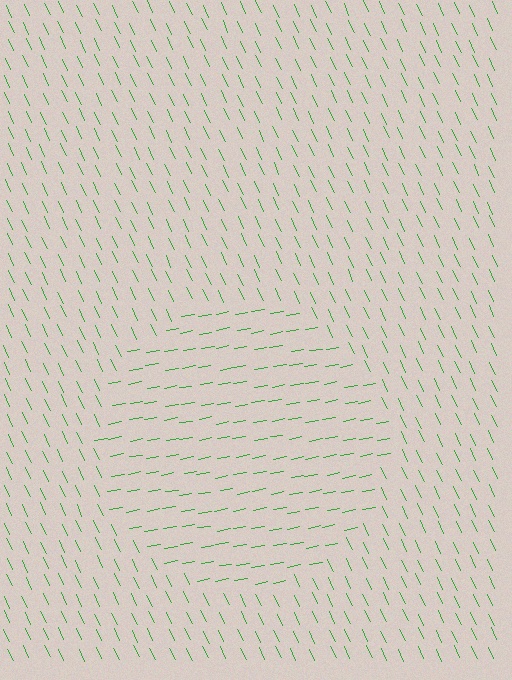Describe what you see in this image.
The image is filled with small green line segments. A circle region in the image has lines oriented differently from the surrounding lines, creating a visible texture boundary.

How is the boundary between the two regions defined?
The boundary is defined purely by a change in line orientation (approximately 75 degrees difference). All lines are the same color and thickness.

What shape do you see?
I see a circle.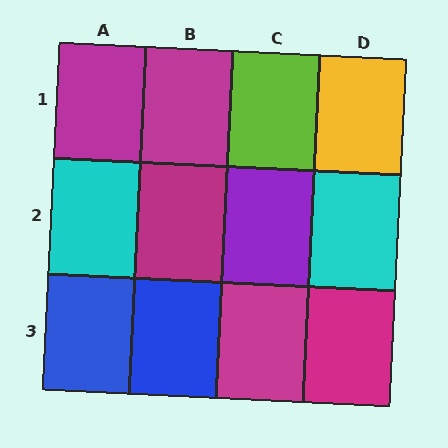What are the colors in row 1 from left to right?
Magenta, magenta, lime, yellow.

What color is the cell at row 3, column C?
Magenta.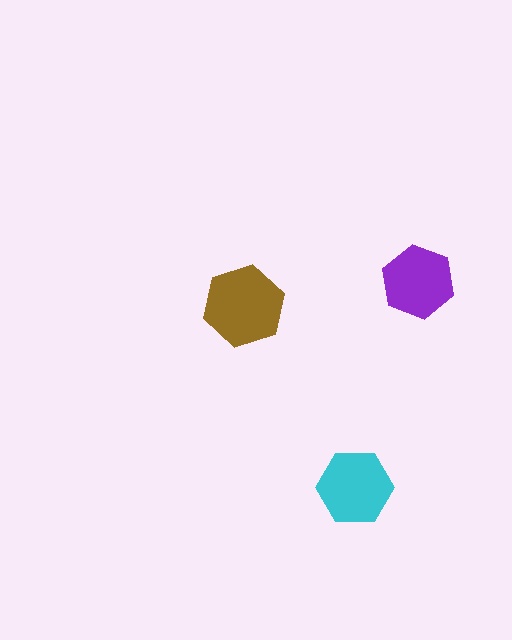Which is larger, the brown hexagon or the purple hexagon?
The brown one.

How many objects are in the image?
There are 3 objects in the image.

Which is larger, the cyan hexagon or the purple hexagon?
The cyan one.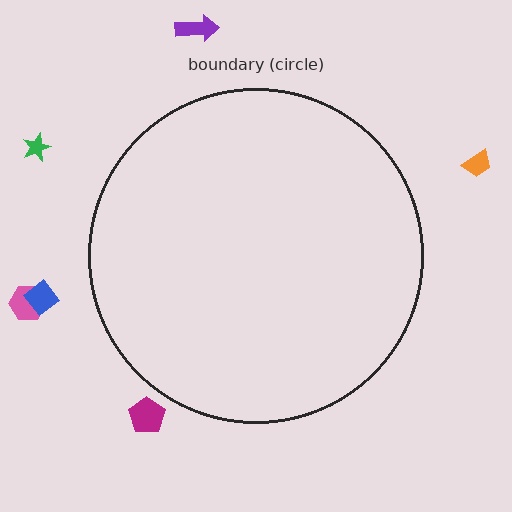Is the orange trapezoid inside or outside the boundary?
Outside.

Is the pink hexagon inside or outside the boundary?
Outside.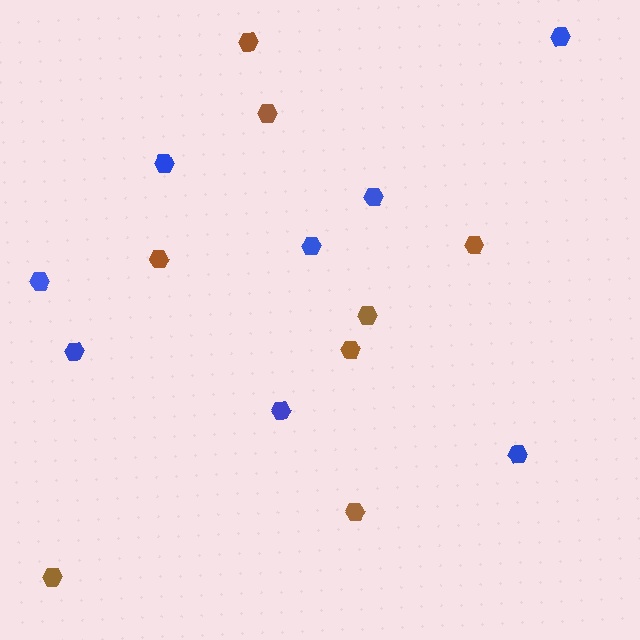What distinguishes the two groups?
There are 2 groups: one group of brown hexagons (8) and one group of blue hexagons (8).